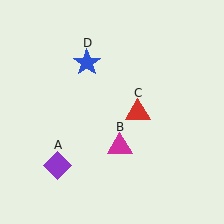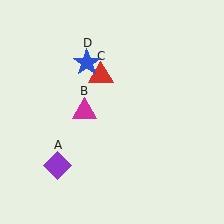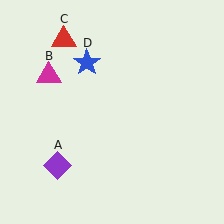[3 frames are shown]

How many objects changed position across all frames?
2 objects changed position: magenta triangle (object B), red triangle (object C).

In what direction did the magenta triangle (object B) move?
The magenta triangle (object B) moved up and to the left.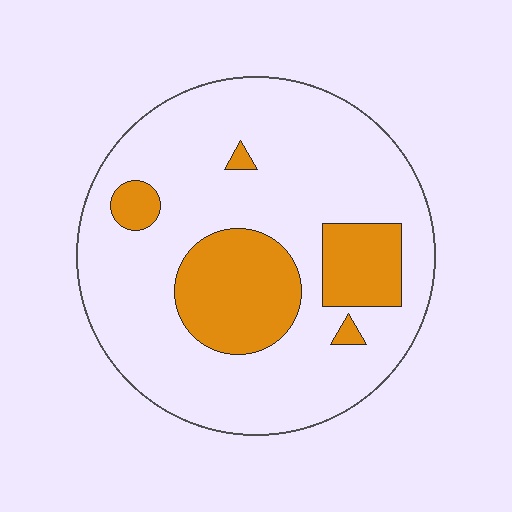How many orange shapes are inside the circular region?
5.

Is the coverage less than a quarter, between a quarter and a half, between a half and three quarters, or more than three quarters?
Less than a quarter.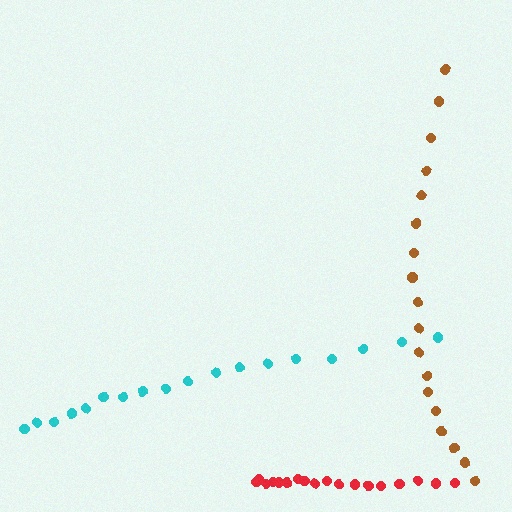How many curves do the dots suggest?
There are 3 distinct paths.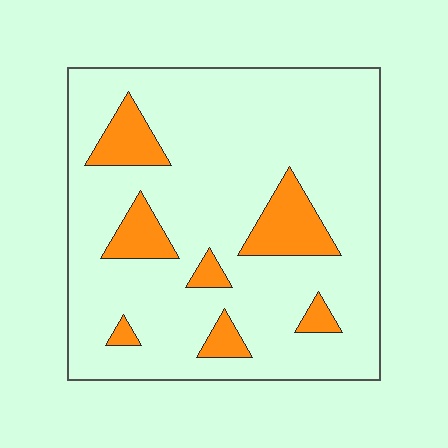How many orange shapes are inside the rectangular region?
7.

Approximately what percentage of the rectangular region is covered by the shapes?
Approximately 15%.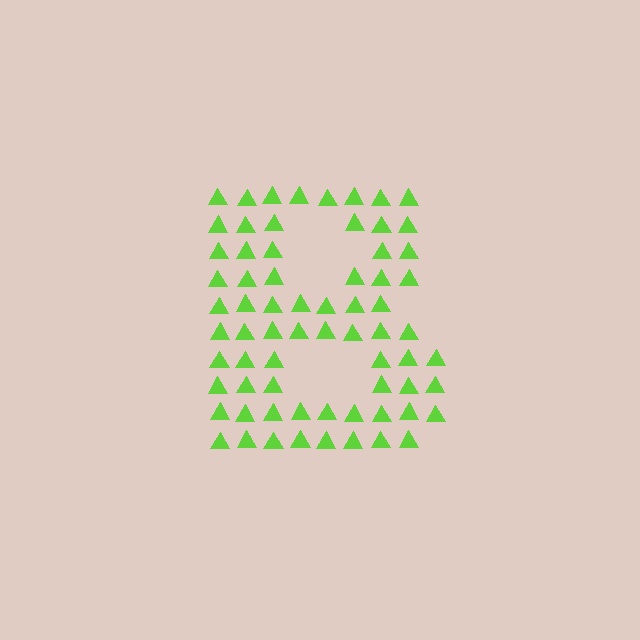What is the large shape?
The large shape is the letter B.